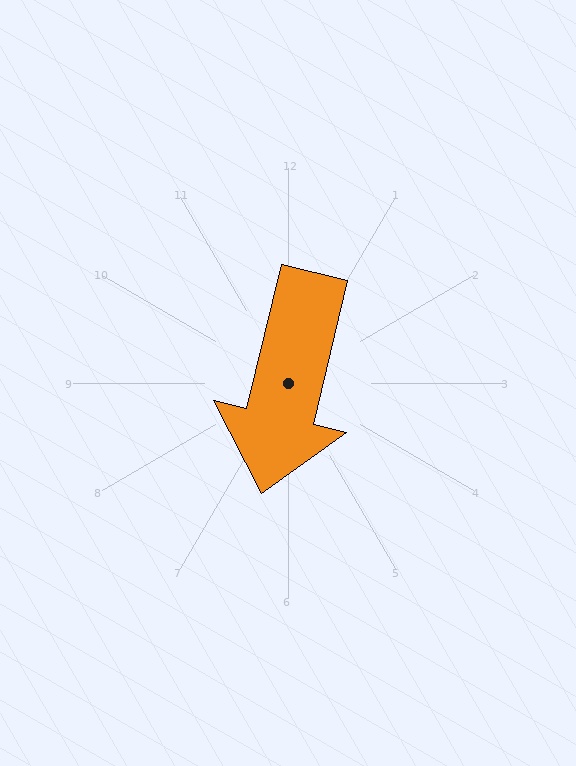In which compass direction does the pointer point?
South.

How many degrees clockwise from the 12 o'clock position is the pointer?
Approximately 194 degrees.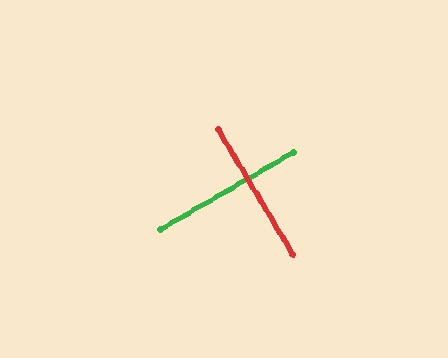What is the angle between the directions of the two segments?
Approximately 89 degrees.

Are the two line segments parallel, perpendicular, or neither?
Perpendicular — they meet at approximately 89°.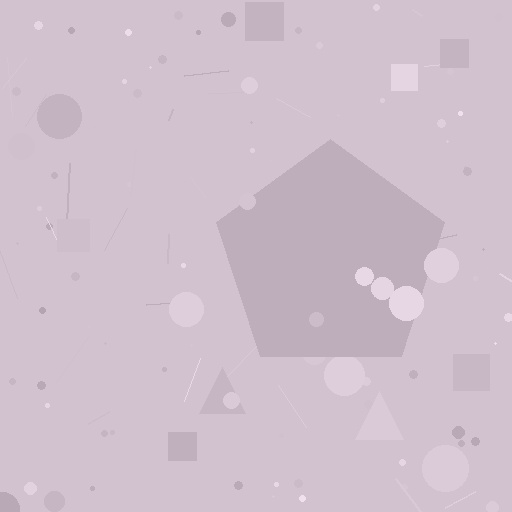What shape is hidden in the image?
A pentagon is hidden in the image.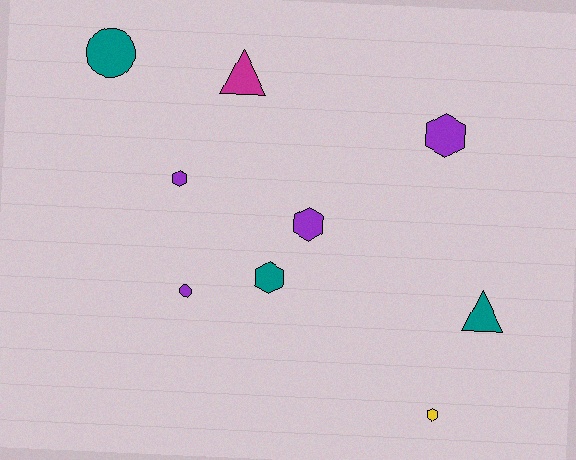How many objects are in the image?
There are 9 objects.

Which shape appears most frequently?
Hexagon, with 5 objects.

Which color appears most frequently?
Purple, with 4 objects.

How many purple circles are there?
There is 1 purple circle.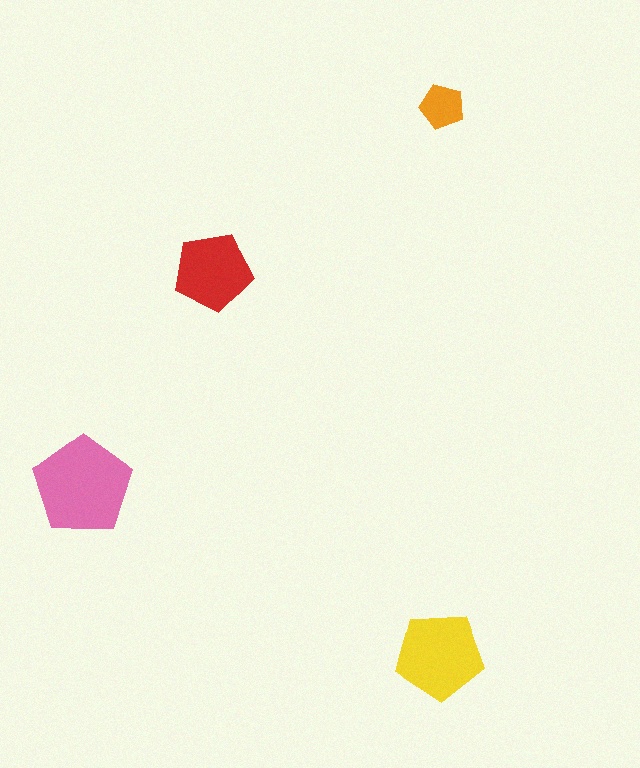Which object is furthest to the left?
The pink pentagon is leftmost.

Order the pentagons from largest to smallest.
the pink one, the yellow one, the red one, the orange one.